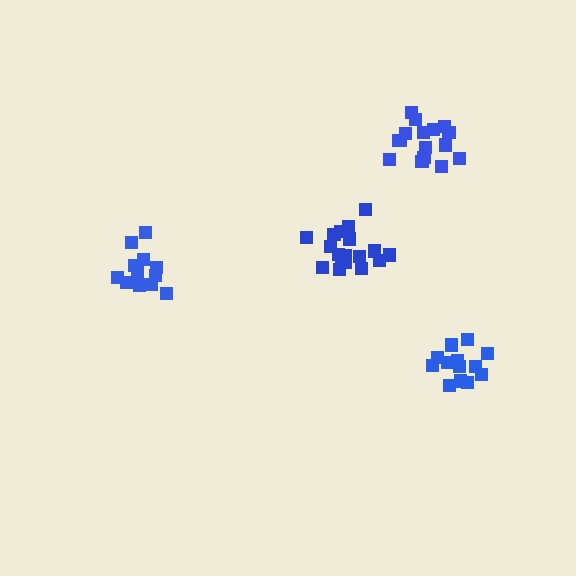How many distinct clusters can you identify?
There are 4 distinct clusters.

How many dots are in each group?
Group 1: 19 dots, Group 2: 13 dots, Group 3: 16 dots, Group 4: 13 dots (61 total).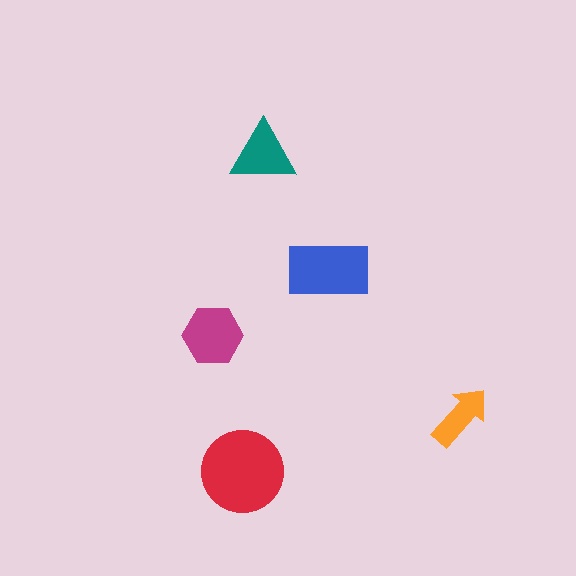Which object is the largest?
The red circle.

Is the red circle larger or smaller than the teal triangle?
Larger.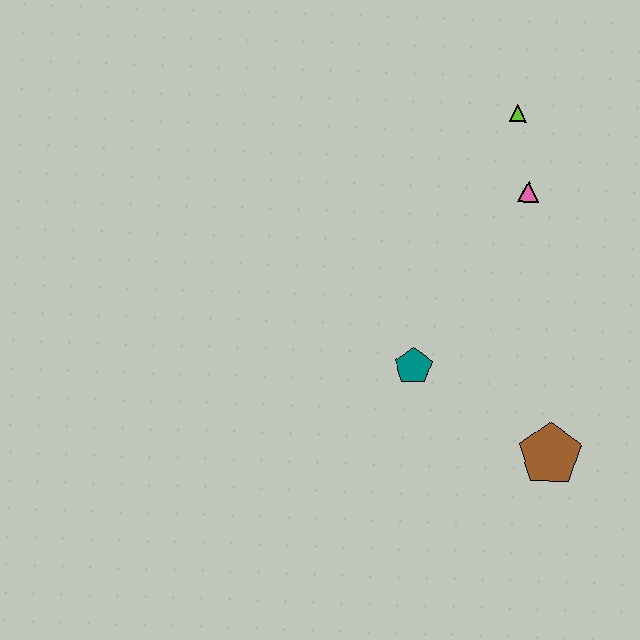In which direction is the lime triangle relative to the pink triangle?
The lime triangle is above the pink triangle.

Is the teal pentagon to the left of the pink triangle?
Yes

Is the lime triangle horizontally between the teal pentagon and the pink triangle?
Yes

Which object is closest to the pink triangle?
The lime triangle is closest to the pink triangle.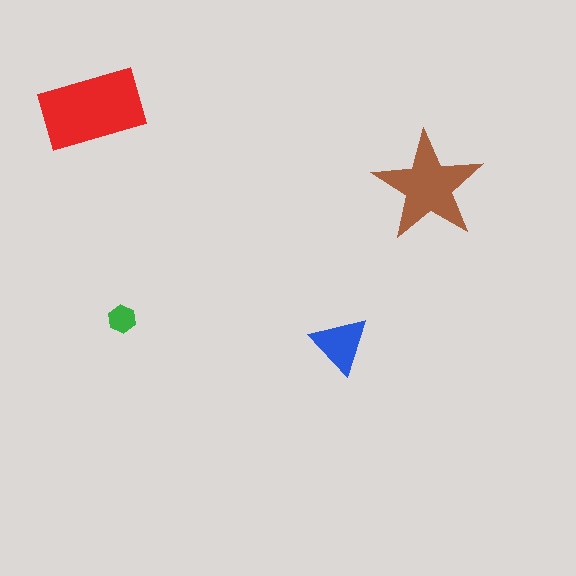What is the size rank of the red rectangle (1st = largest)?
1st.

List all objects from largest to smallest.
The red rectangle, the brown star, the blue triangle, the green hexagon.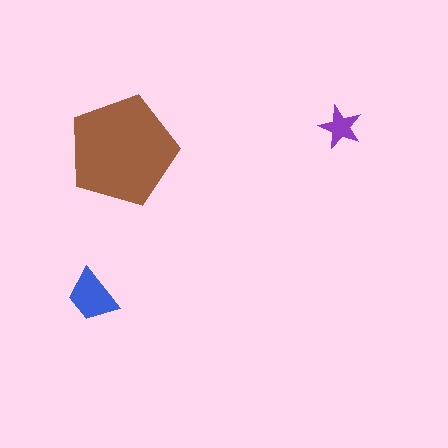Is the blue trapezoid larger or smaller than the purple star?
Larger.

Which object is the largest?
The brown pentagon.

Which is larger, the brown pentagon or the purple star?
The brown pentagon.